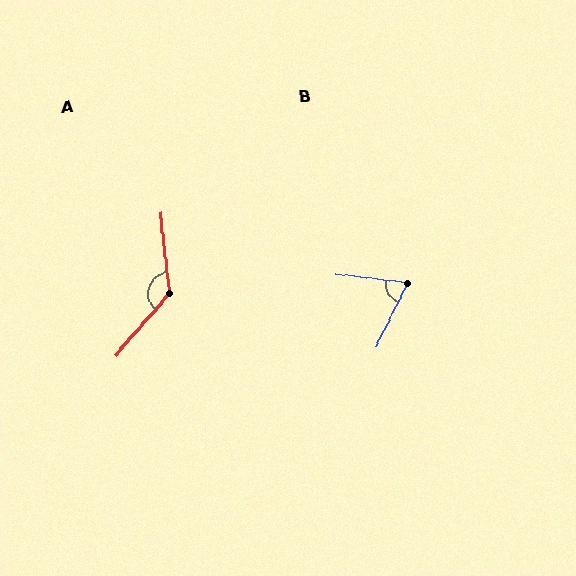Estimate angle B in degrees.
Approximately 70 degrees.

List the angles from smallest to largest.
B (70°), A (133°).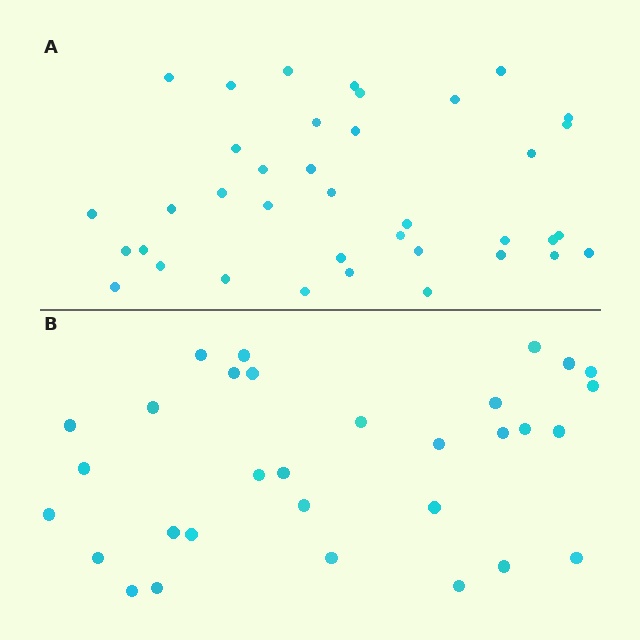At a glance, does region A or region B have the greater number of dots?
Region A (the top region) has more dots.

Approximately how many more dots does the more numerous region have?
Region A has roughly 8 or so more dots than region B.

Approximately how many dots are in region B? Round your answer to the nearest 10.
About 30 dots. (The exact count is 31, which rounds to 30.)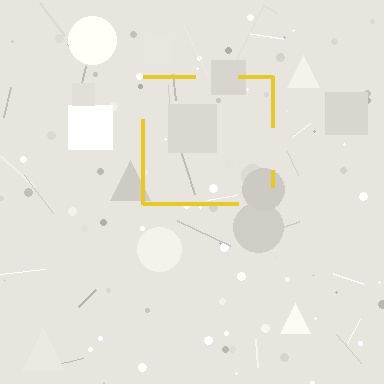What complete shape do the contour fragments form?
The contour fragments form a square.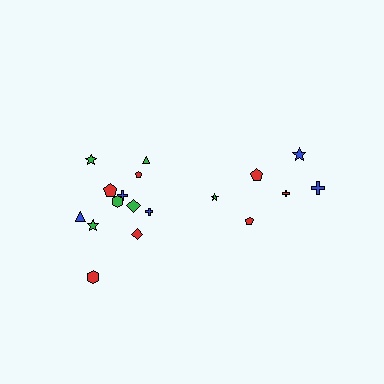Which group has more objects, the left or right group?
The left group.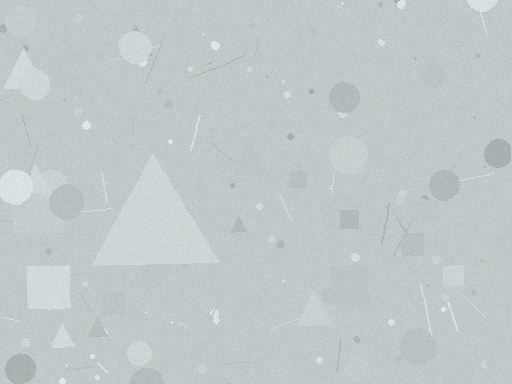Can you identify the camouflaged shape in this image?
The camouflaged shape is a triangle.